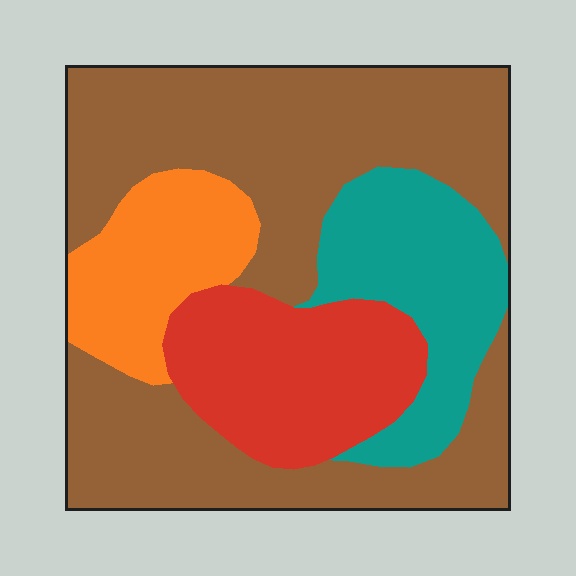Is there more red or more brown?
Brown.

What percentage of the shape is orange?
Orange covers 13% of the shape.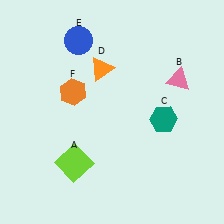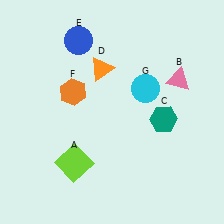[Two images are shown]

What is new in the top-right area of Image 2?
A cyan circle (G) was added in the top-right area of Image 2.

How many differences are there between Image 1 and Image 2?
There is 1 difference between the two images.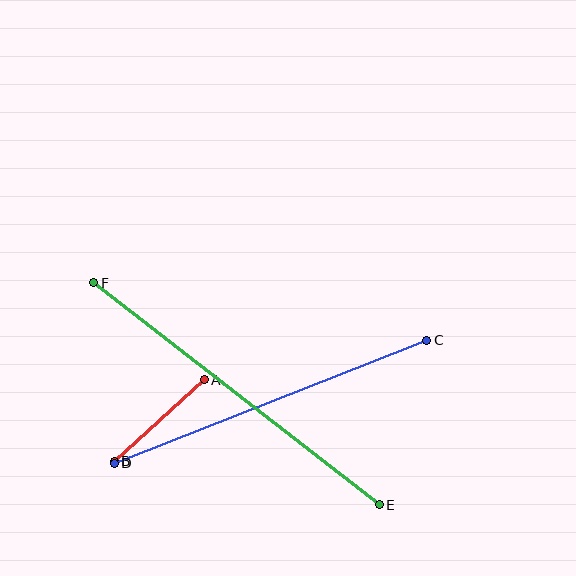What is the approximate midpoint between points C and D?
The midpoint is at approximately (271, 402) pixels.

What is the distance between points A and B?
The distance is approximately 122 pixels.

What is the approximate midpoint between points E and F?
The midpoint is at approximately (237, 394) pixels.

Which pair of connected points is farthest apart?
Points E and F are farthest apart.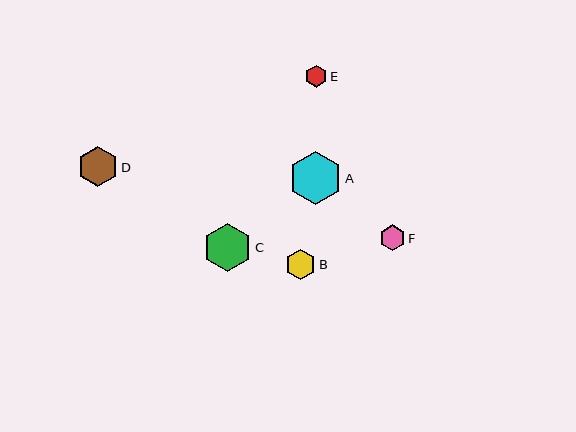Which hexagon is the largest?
Hexagon A is the largest with a size of approximately 53 pixels.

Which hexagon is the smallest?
Hexagon E is the smallest with a size of approximately 22 pixels.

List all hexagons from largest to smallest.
From largest to smallest: A, C, D, B, F, E.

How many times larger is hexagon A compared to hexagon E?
Hexagon A is approximately 2.5 times the size of hexagon E.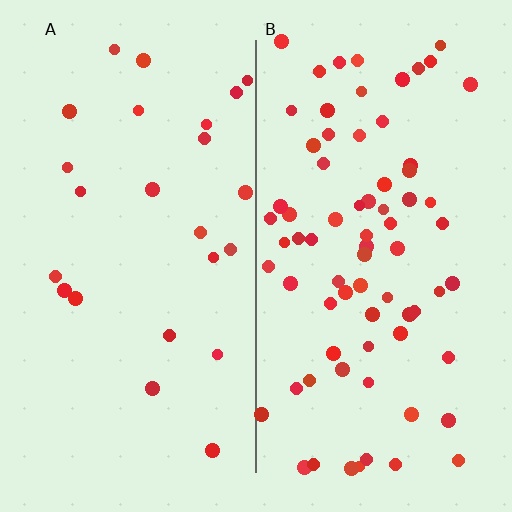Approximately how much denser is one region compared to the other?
Approximately 3.1× — region B over region A.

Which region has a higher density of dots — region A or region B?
B (the right).